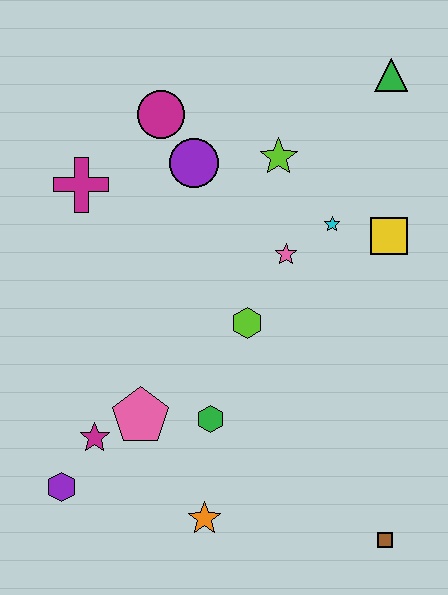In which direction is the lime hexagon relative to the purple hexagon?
The lime hexagon is to the right of the purple hexagon.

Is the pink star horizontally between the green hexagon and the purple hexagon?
No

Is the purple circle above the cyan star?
Yes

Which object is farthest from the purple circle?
The brown square is farthest from the purple circle.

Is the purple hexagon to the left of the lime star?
Yes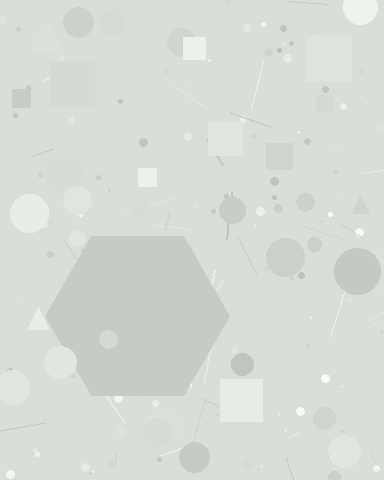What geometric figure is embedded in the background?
A hexagon is embedded in the background.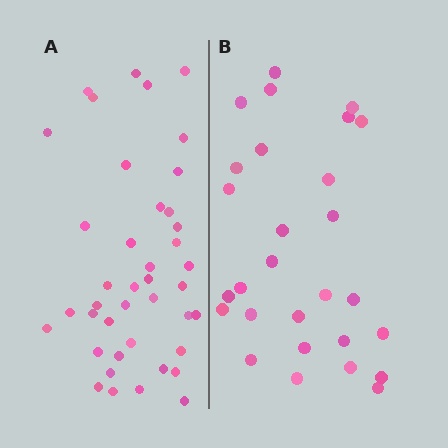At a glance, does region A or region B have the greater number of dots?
Region A (the left region) has more dots.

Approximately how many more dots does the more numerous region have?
Region A has approximately 15 more dots than region B.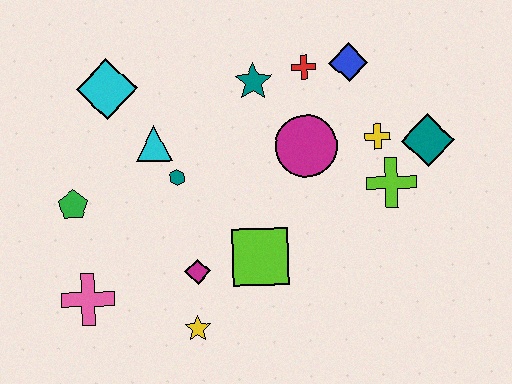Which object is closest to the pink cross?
The green pentagon is closest to the pink cross.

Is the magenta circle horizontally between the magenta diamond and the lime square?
No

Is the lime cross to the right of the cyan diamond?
Yes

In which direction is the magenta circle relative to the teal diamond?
The magenta circle is to the left of the teal diamond.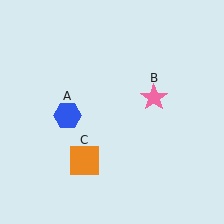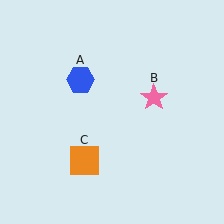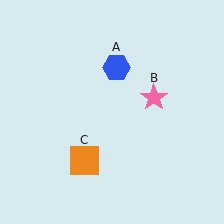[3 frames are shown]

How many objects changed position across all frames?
1 object changed position: blue hexagon (object A).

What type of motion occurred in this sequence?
The blue hexagon (object A) rotated clockwise around the center of the scene.